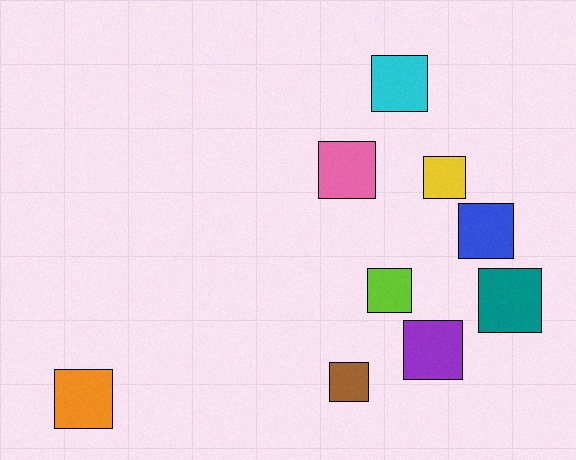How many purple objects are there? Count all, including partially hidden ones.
There is 1 purple object.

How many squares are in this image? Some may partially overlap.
There are 9 squares.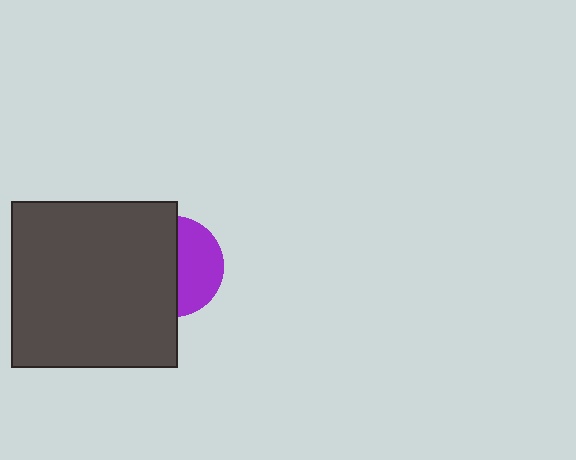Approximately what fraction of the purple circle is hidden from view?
Roughly 55% of the purple circle is hidden behind the dark gray square.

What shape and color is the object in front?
The object in front is a dark gray square.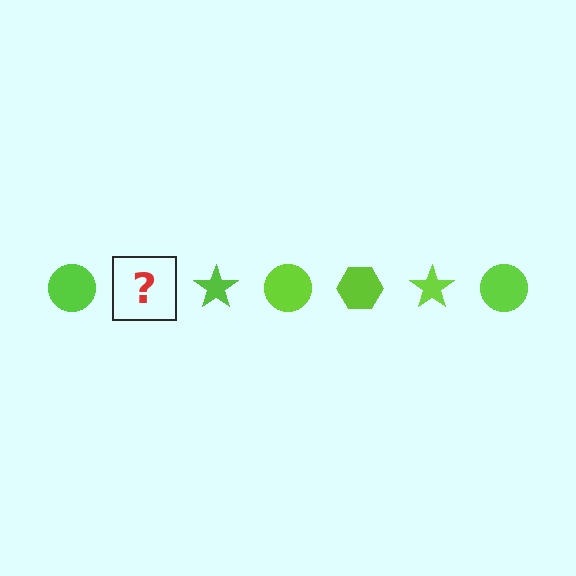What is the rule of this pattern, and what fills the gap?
The rule is that the pattern cycles through circle, hexagon, star shapes in lime. The gap should be filled with a lime hexagon.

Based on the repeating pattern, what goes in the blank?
The blank should be a lime hexagon.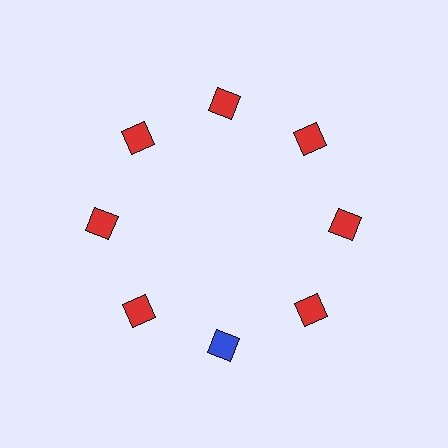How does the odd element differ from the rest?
It has a different color: blue instead of red.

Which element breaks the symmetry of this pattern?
The blue square at roughly the 6 o'clock position breaks the symmetry. All other shapes are red squares.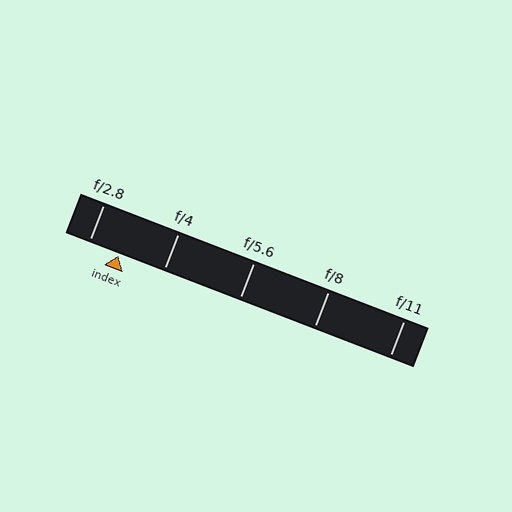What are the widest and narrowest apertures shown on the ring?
The widest aperture shown is f/2.8 and the narrowest is f/11.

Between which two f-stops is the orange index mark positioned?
The index mark is between f/2.8 and f/4.